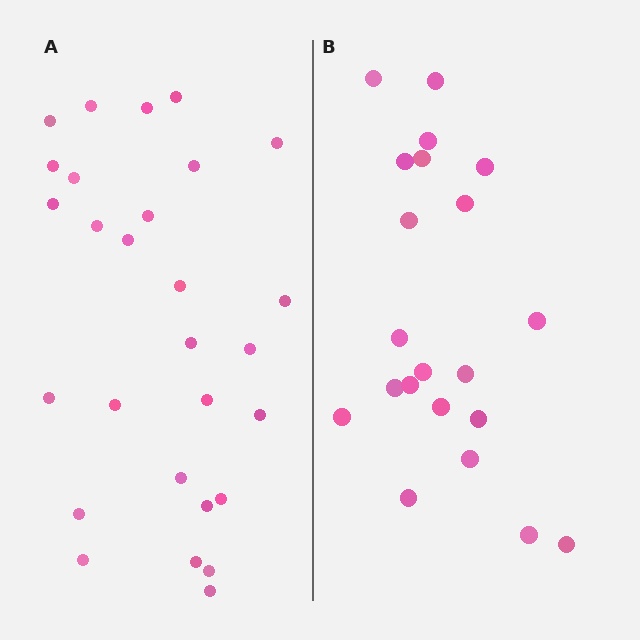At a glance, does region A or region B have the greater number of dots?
Region A (the left region) has more dots.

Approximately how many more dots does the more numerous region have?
Region A has roughly 8 or so more dots than region B.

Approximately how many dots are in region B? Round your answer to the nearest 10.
About 20 dots. (The exact count is 21, which rounds to 20.)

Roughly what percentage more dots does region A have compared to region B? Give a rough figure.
About 35% more.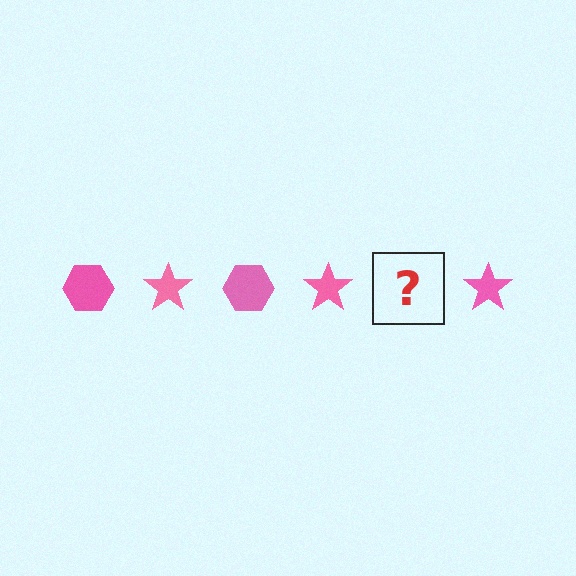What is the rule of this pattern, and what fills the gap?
The rule is that the pattern cycles through hexagon, star shapes in pink. The gap should be filled with a pink hexagon.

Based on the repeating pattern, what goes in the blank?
The blank should be a pink hexagon.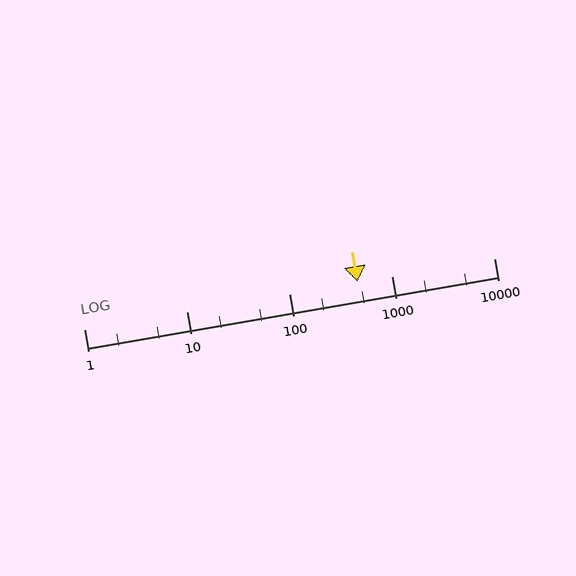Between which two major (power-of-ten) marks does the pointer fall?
The pointer is between 100 and 1000.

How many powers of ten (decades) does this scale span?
The scale spans 4 decades, from 1 to 10000.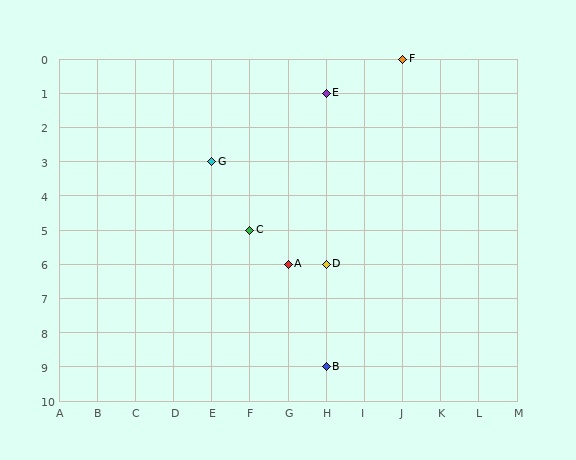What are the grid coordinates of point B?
Point B is at grid coordinates (H, 9).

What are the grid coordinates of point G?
Point G is at grid coordinates (E, 3).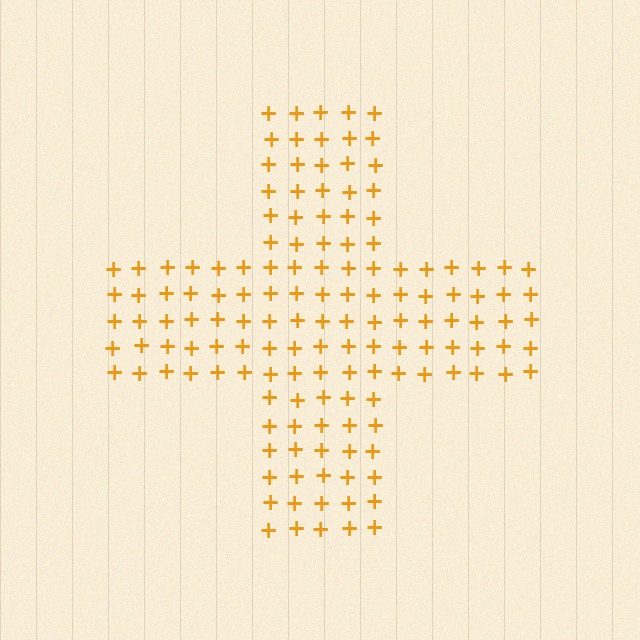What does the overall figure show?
The overall figure shows a cross.